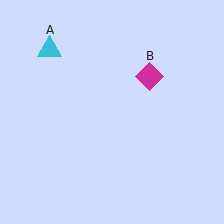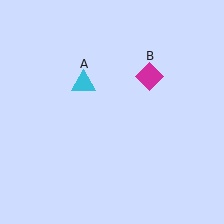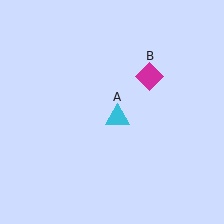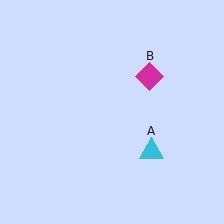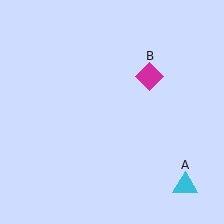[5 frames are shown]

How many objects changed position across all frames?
1 object changed position: cyan triangle (object A).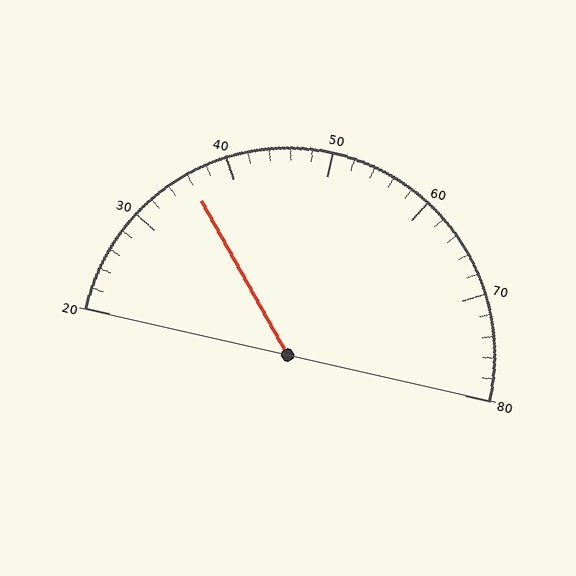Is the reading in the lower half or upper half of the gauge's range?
The reading is in the lower half of the range (20 to 80).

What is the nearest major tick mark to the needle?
The nearest major tick mark is 40.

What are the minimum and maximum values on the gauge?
The gauge ranges from 20 to 80.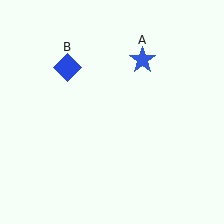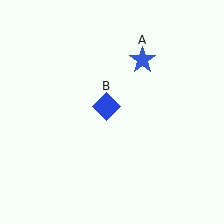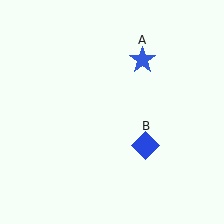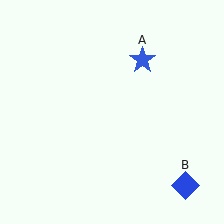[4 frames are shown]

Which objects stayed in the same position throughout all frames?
Blue star (object A) remained stationary.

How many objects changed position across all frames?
1 object changed position: blue diamond (object B).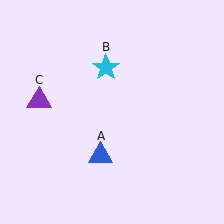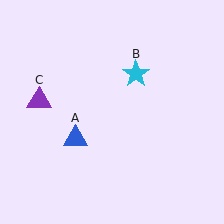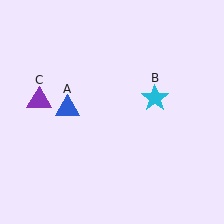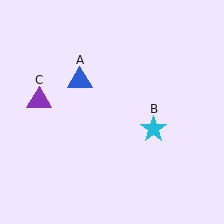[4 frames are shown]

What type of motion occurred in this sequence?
The blue triangle (object A), cyan star (object B) rotated clockwise around the center of the scene.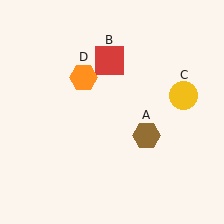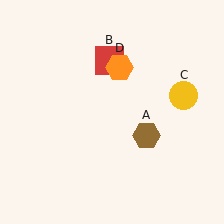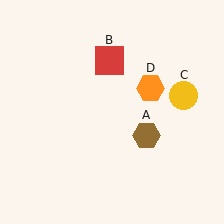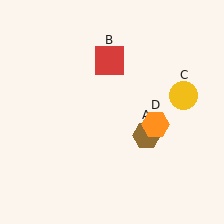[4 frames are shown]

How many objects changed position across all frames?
1 object changed position: orange hexagon (object D).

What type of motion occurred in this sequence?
The orange hexagon (object D) rotated clockwise around the center of the scene.